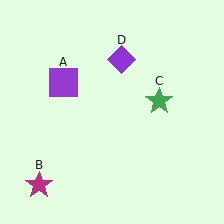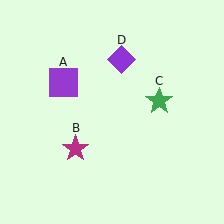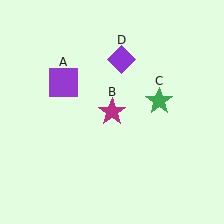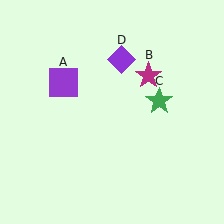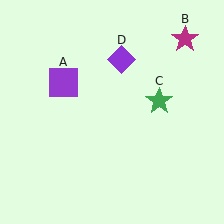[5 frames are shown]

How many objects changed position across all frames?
1 object changed position: magenta star (object B).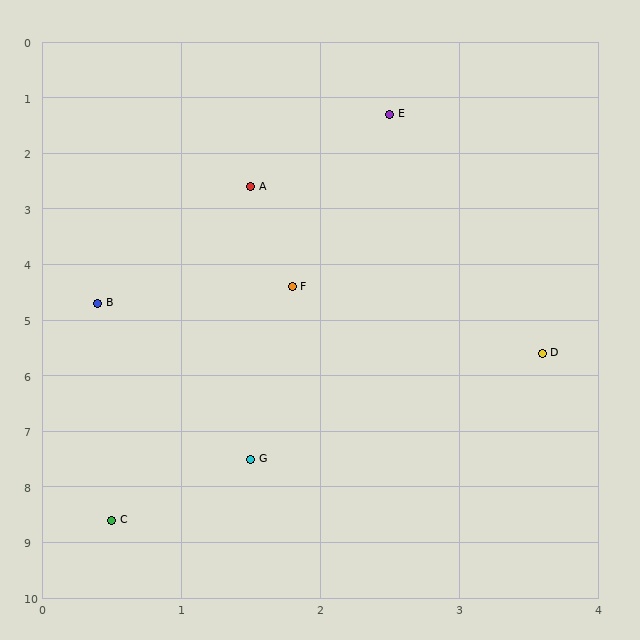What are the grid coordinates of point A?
Point A is at approximately (1.5, 2.6).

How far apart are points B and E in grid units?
Points B and E are about 4.0 grid units apart.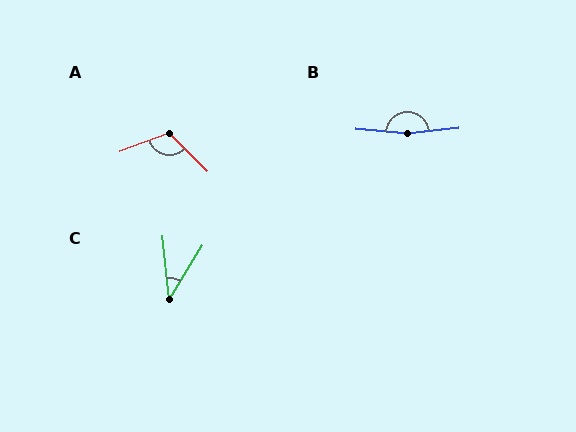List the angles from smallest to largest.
C (38°), A (115°), B (169°).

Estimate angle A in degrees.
Approximately 115 degrees.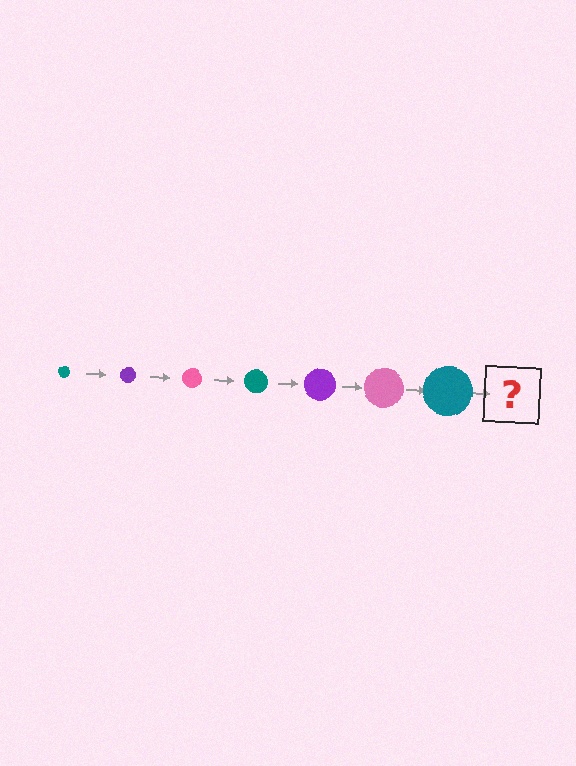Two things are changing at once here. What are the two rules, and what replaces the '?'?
The two rules are that the circle grows larger each step and the color cycles through teal, purple, and pink. The '?' should be a purple circle, larger than the previous one.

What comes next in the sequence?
The next element should be a purple circle, larger than the previous one.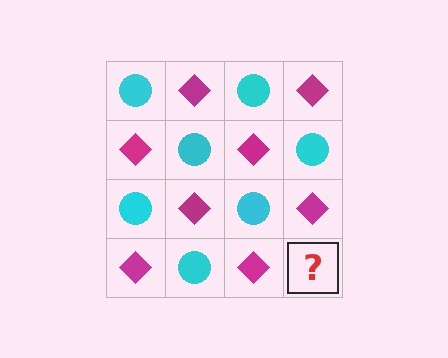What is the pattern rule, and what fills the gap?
The rule is that it alternates cyan circle and magenta diamond in a checkerboard pattern. The gap should be filled with a cyan circle.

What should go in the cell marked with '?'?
The missing cell should contain a cyan circle.